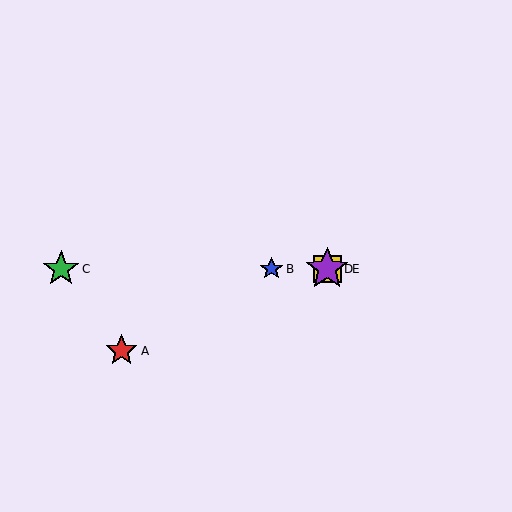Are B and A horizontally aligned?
No, B is at y≈269 and A is at y≈351.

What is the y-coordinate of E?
Object E is at y≈269.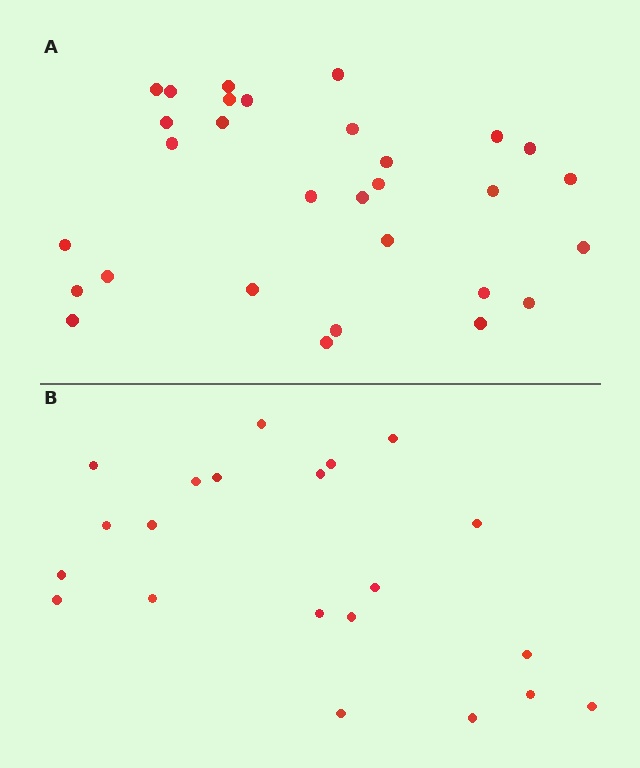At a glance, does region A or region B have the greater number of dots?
Region A (the top region) has more dots.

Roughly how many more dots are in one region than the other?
Region A has roughly 8 or so more dots than region B.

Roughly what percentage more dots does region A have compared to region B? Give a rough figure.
About 45% more.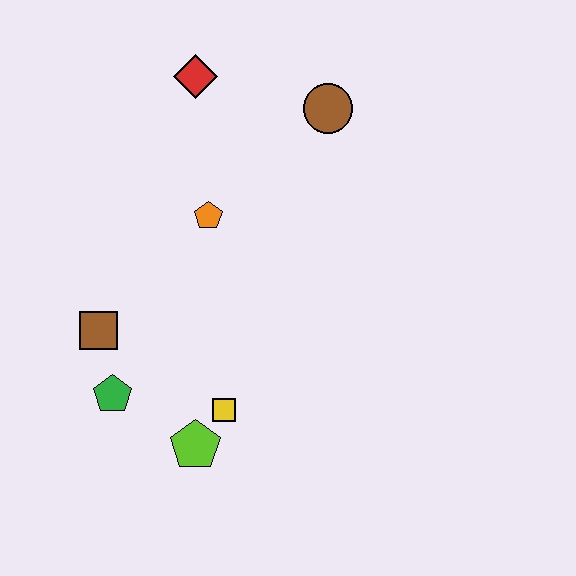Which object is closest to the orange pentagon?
The red diamond is closest to the orange pentagon.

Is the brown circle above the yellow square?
Yes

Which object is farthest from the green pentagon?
The brown circle is farthest from the green pentagon.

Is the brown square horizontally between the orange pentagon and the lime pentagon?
No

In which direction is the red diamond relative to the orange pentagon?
The red diamond is above the orange pentagon.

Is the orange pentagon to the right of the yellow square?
No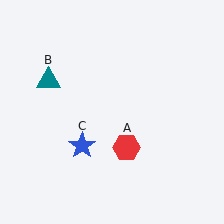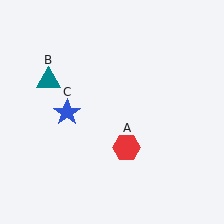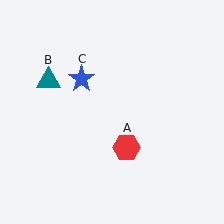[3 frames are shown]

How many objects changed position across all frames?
1 object changed position: blue star (object C).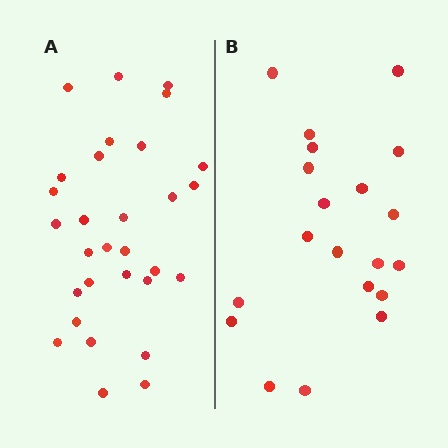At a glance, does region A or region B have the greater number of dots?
Region A (the left region) has more dots.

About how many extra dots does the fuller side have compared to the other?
Region A has roughly 10 or so more dots than region B.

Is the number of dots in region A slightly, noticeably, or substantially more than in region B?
Region A has substantially more. The ratio is roughly 1.5 to 1.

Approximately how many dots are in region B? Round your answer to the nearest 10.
About 20 dots.